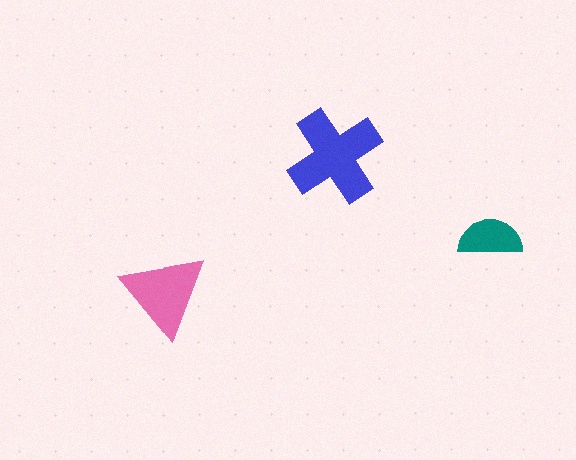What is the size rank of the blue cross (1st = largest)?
1st.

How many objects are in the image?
There are 3 objects in the image.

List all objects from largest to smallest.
The blue cross, the pink triangle, the teal semicircle.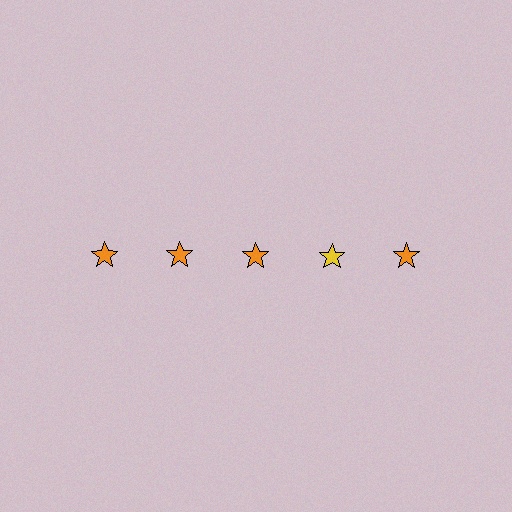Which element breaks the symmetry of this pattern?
The yellow star in the top row, second from right column breaks the symmetry. All other shapes are orange stars.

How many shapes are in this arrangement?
There are 5 shapes arranged in a grid pattern.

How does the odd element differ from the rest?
It has a different color: yellow instead of orange.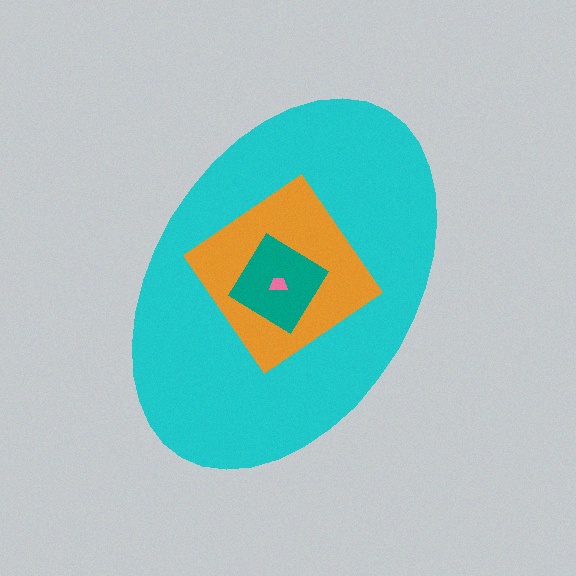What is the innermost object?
The pink trapezoid.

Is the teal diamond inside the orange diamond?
Yes.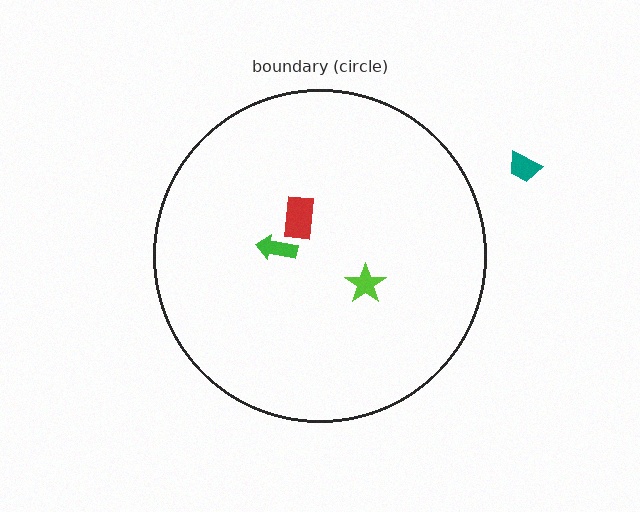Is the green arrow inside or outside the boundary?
Inside.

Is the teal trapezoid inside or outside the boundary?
Outside.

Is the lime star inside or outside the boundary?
Inside.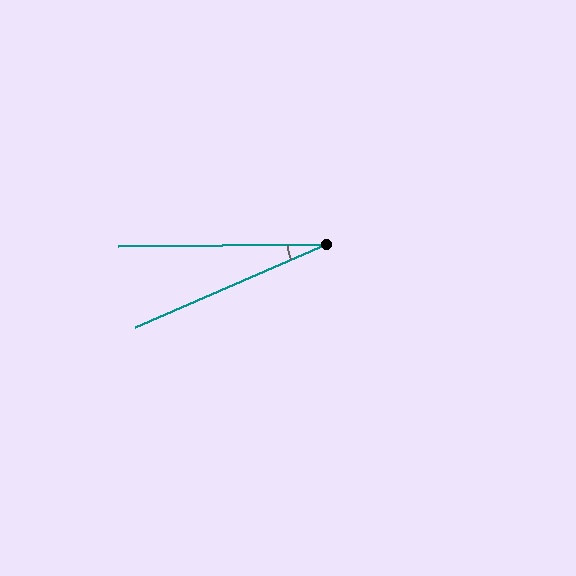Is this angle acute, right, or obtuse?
It is acute.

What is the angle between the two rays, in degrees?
Approximately 23 degrees.